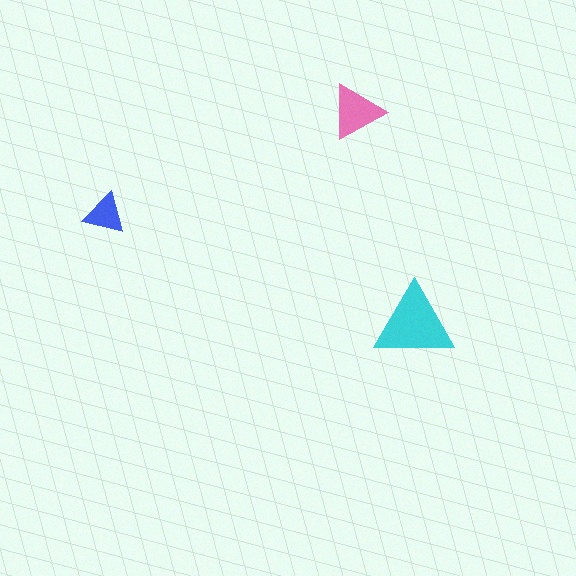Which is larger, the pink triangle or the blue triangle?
The pink one.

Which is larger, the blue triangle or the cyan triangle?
The cyan one.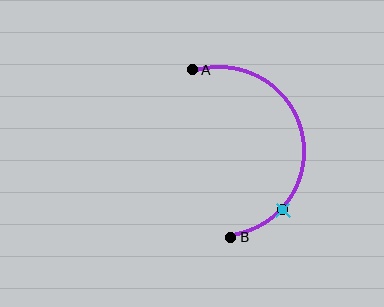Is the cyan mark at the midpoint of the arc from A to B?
No. The cyan mark lies on the arc but is closer to endpoint B. The arc midpoint would be at the point on the curve equidistant along the arc from both A and B.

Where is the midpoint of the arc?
The arc midpoint is the point on the curve farthest from the straight line joining A and B. It sits to the right of that line.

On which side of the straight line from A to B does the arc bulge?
The arc bulges to the right of the straight line connecting A and B.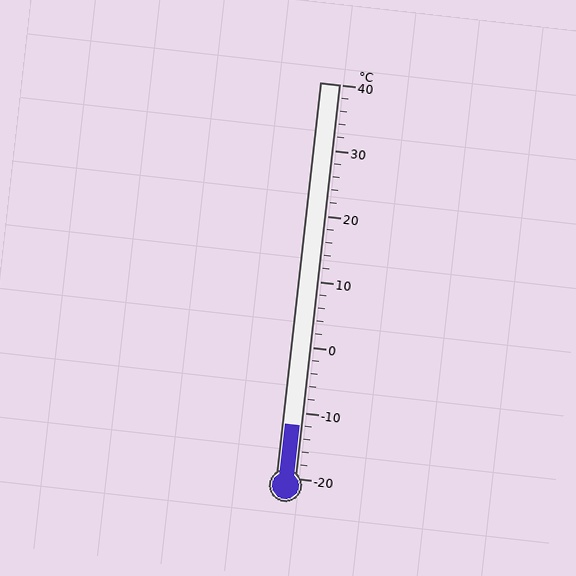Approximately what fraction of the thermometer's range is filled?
The thermometer is filled to approximately 15% of its range.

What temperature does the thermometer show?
The thermometer shows approximately -12°C.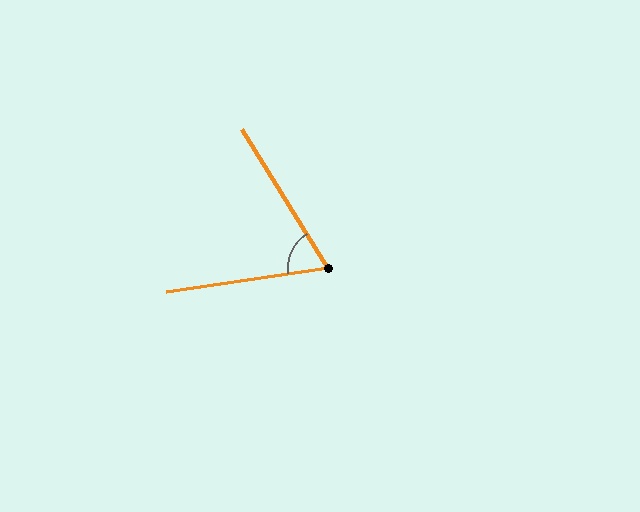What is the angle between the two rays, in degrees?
Approximately 67 degrees.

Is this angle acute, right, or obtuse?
It is acute.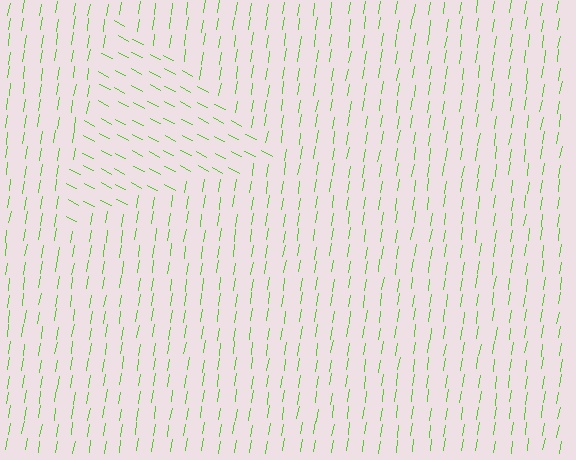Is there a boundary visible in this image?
Yes, there is a texture boundary formed by a change in line orientation.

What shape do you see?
I see a triangle.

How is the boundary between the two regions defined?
The boundary is defined purely by a change in line orientation (approximately 71 degrees difference). All lines are the same color and thickness.